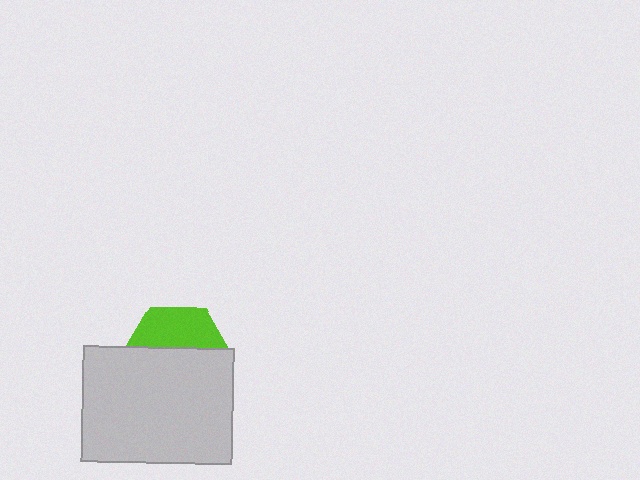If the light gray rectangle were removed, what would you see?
You would see the complete lime hexagon.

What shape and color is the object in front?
The object in front is a light gray rectangle.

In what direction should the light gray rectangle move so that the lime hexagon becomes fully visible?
The light gray rectangle should move down. That is the shortest direction to clear the overlap and leave the lime hexagon fully visible.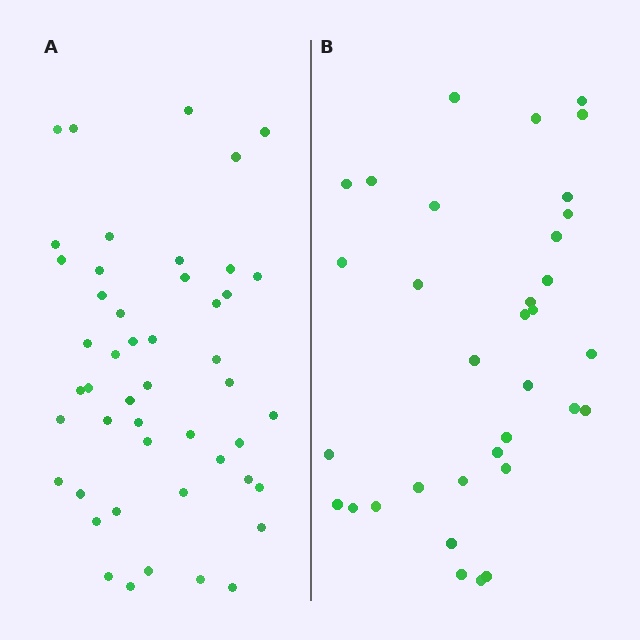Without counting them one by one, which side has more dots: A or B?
Region A (the left region) has more dots.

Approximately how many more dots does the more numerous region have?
Region A has approximately 15 more dots than region B.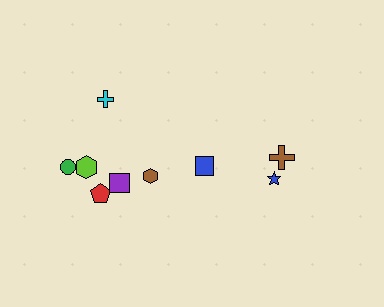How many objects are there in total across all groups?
There are 9 objects.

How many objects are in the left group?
There are 6 objects.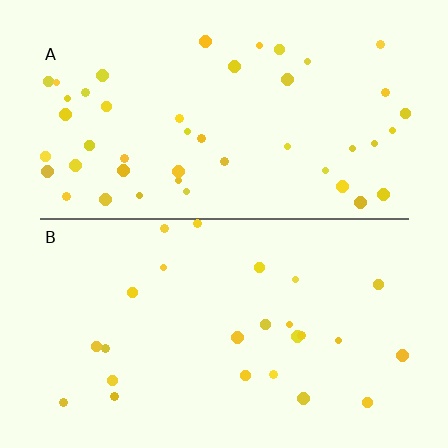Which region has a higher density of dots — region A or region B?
A (the top).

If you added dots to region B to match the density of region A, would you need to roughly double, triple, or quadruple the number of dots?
Approximately double.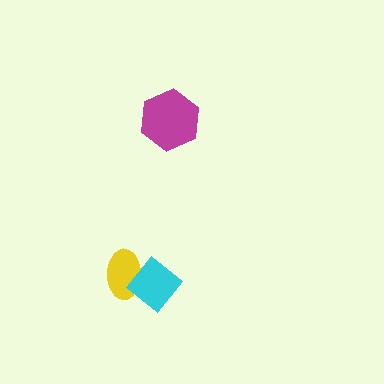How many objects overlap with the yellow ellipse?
1 object overlaps with the yellow ellipse.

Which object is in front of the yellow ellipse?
The cyan diamond is in front of the yellow ellipse.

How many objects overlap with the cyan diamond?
1 object overlaps with the cyan diamond.